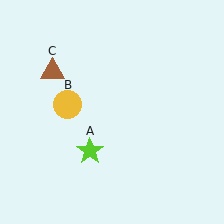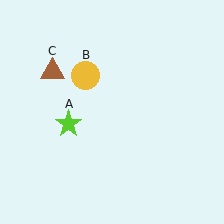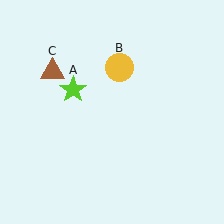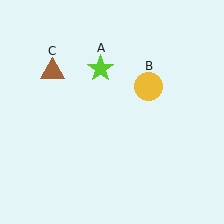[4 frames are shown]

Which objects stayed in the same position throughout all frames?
Brown triangle (object C) remained stationary.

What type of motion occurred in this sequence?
The lime star (object A), yellow circle (object B) rotated clockwise around the center of the scene.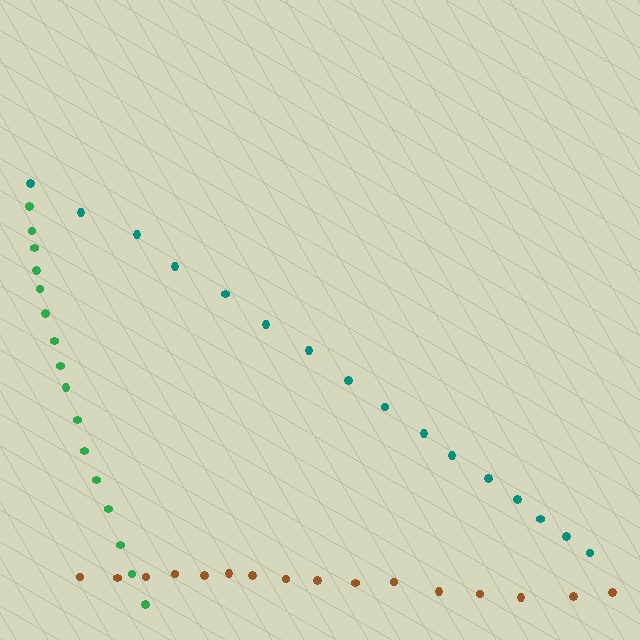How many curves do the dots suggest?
There are 3 distinct paths.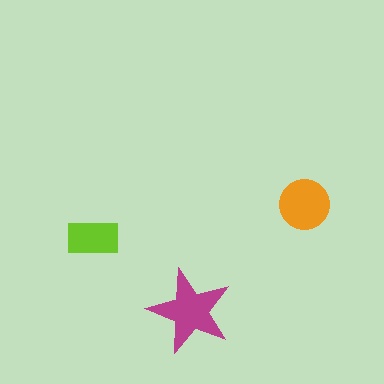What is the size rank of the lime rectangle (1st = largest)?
3rd.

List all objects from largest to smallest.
The magenta star, the orange circle, the lime rectangle.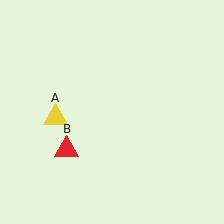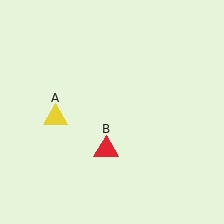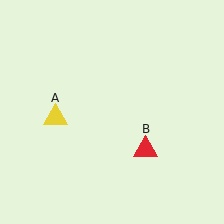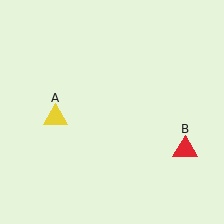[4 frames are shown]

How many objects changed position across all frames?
1 object changed position: red triangle (object B).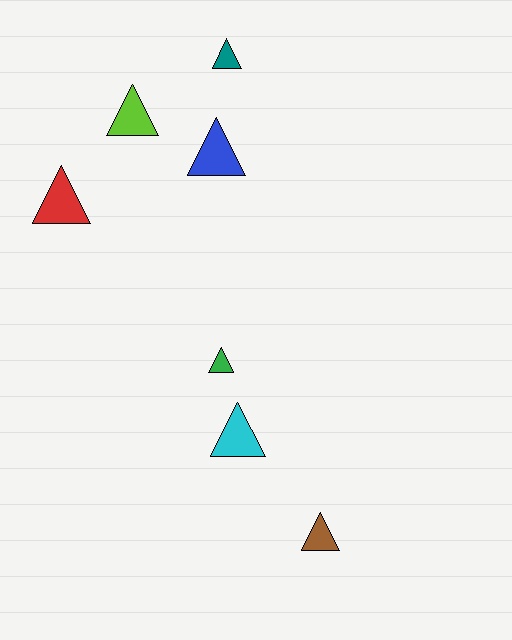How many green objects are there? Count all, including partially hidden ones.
There is 1 green object.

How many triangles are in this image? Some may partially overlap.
There are 7 triangles.